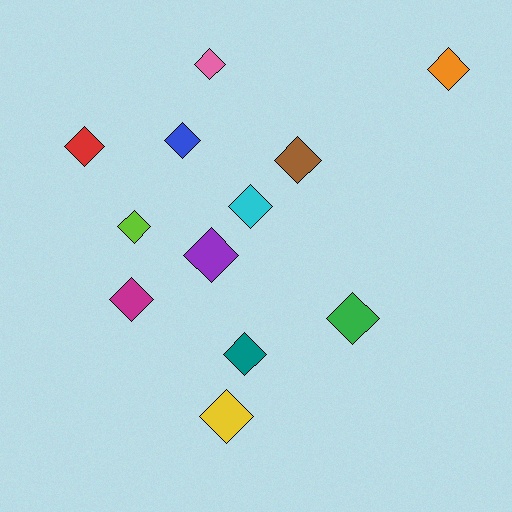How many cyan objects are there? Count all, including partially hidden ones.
There is 1 cyan object.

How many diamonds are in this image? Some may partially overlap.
There are 12 diamonds.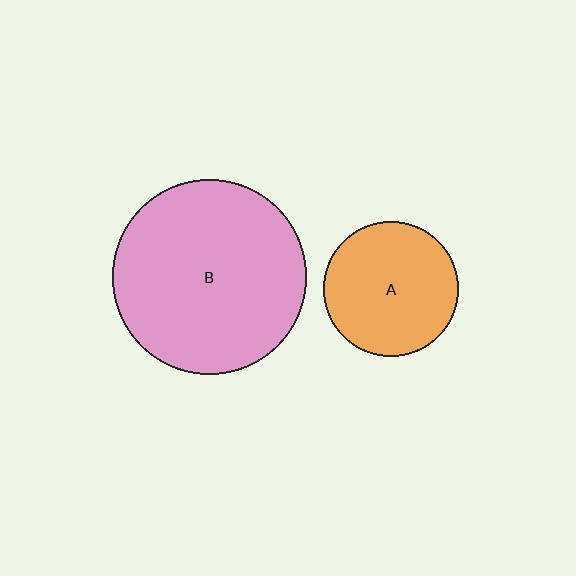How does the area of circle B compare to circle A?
Approximately 2.1 times.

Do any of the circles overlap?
No, none of the circles overlap.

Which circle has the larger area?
Circle B (pink).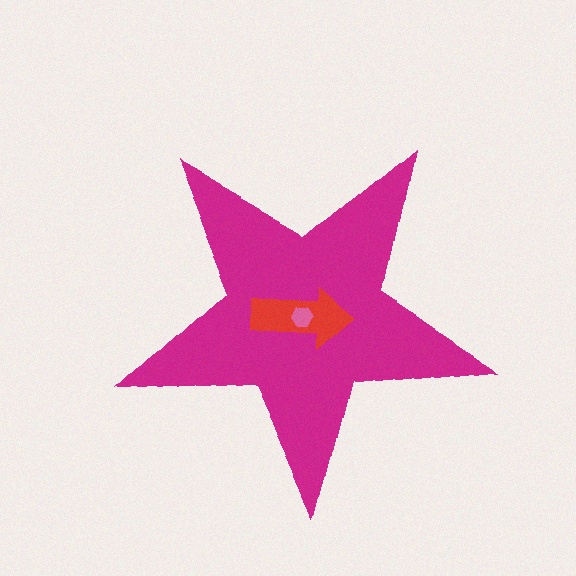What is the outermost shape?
The magenta star.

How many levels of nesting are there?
3.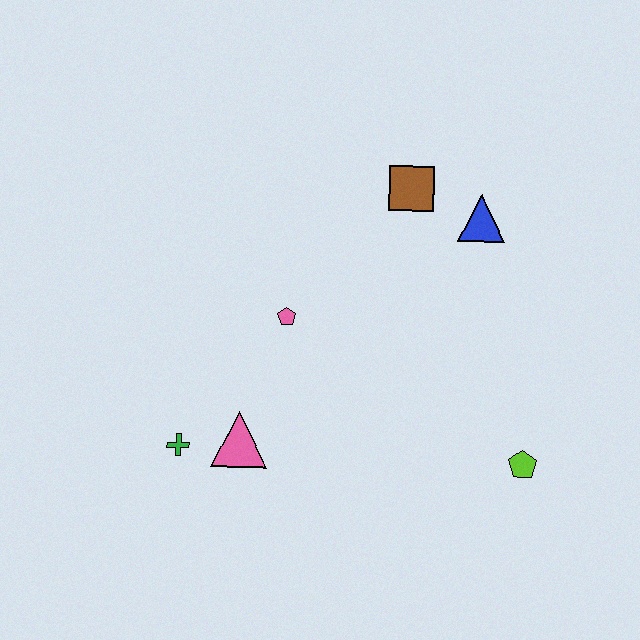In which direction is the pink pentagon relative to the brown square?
The pink pentagon is below the brown square.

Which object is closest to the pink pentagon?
The pink triangle is closest to the pink pentagon.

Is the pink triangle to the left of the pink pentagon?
Yes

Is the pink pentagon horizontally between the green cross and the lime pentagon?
Yes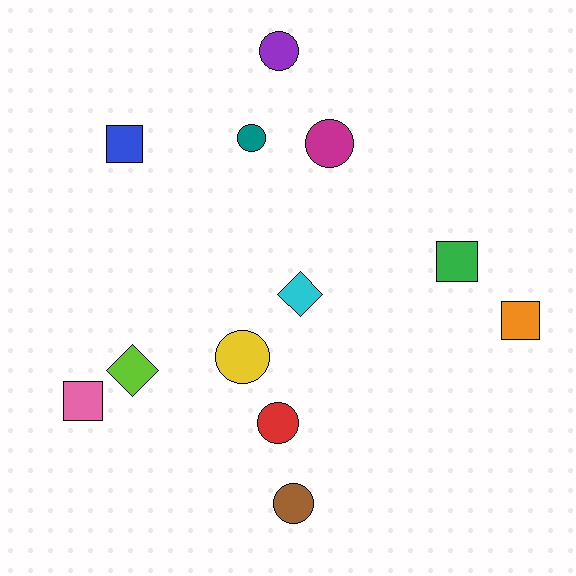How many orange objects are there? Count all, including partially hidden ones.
There is 1 orange object.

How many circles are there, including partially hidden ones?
There are 6 circles.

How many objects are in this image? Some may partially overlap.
There are 12 objects.